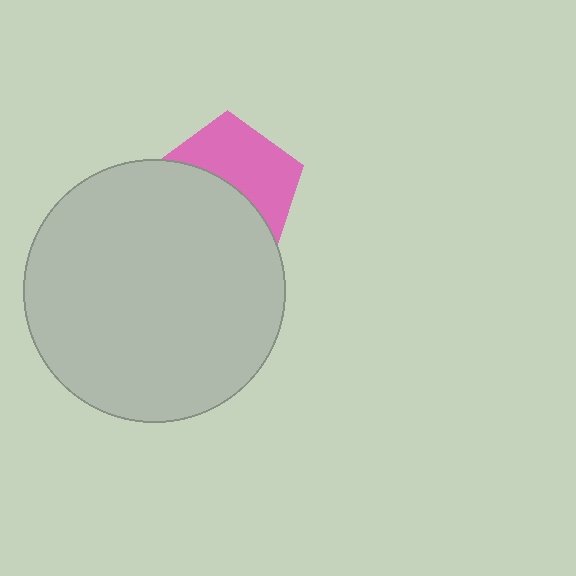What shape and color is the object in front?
The object in front is a light gray circle.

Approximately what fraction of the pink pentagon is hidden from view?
Roughly 51% of the pink pentagon is hidden behind the light gray circle.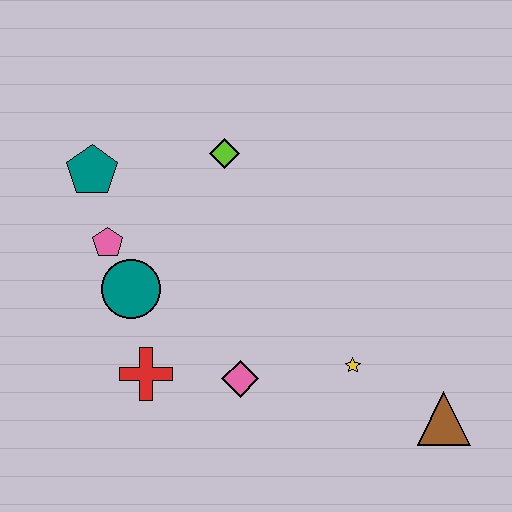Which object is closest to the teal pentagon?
The pink pentagon is closest to the teal pentagon.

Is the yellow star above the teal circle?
No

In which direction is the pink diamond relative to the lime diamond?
The pink diamond is below the lime diamond.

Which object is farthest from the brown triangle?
The teal pentagon is farthest from the brown triangle.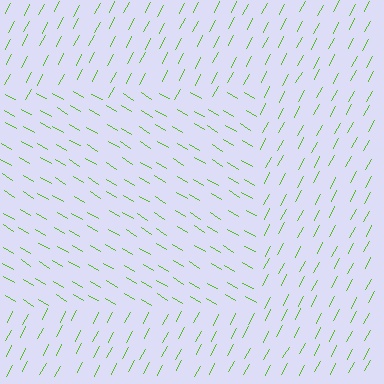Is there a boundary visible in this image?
Yes, there is a texture boundary formed by a change in line orientation.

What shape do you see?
I see a rectangle.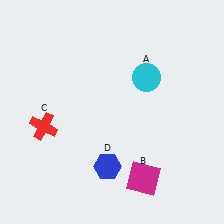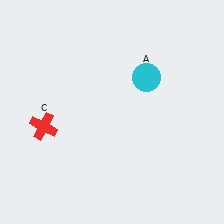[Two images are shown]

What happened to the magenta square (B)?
The magenta square (B) was removed in Image 2. It was in the bottom-right area of Image 1.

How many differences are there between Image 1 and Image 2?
There are 2 differences between the two images.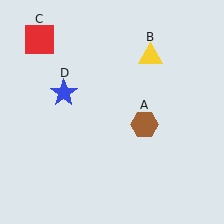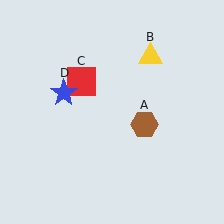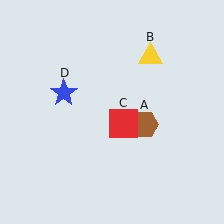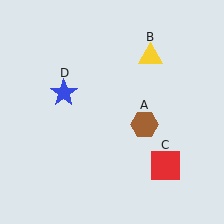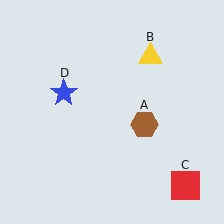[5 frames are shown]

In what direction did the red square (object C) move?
The red square (object C) moved down and to the right.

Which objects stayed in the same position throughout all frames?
Brown hexagon (object A) and yellow triangle (object B) and blue star (object D) remained stationary.